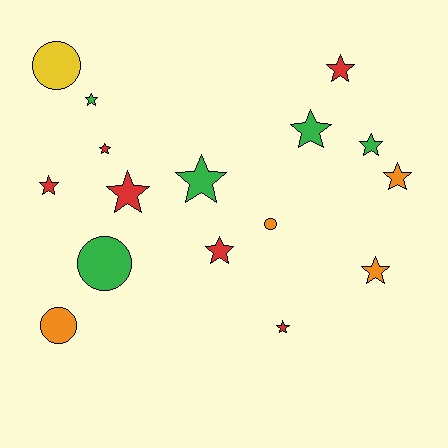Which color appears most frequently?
Red, with 6 objects.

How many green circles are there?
There is 1 green circle.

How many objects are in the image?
There are 16 objects.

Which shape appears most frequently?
Star, with 12 objects.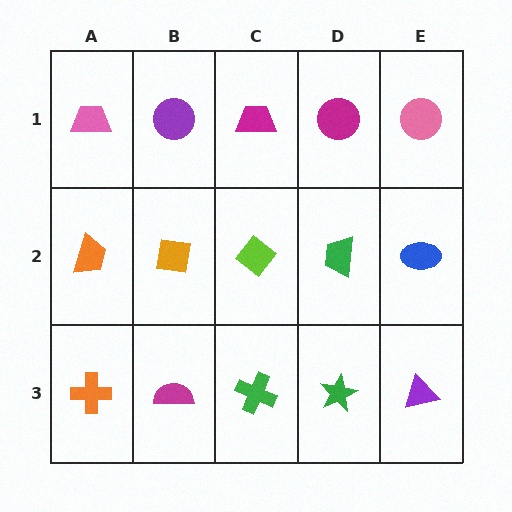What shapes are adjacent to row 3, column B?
An orange square (row 2, column B), an orange cross (row 3, column A), a green cross (row 3, column C).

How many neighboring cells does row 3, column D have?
3.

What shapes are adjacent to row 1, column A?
An orange trapezoid (row 2, column A), a purple circle (row 1, column B).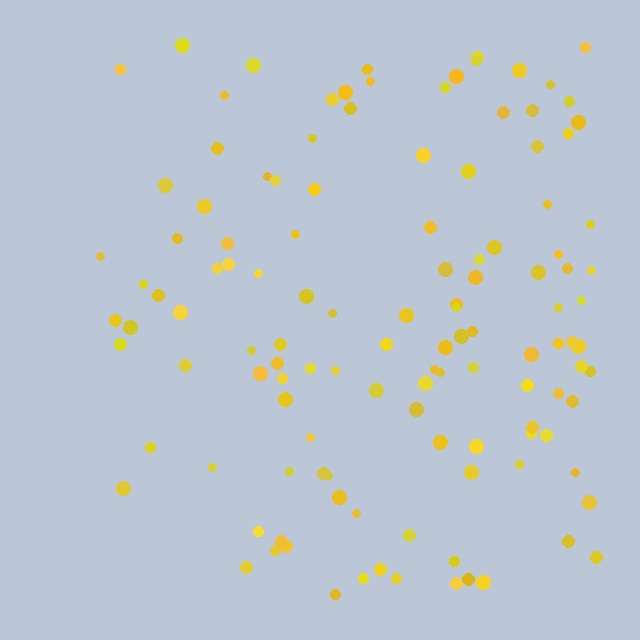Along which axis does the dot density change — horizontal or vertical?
Horizontal.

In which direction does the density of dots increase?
From left to right, with the right side densest.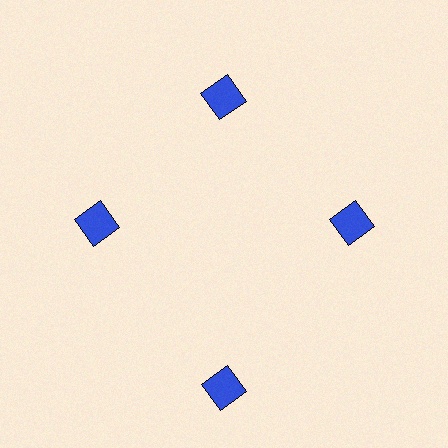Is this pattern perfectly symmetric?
No. The 4 blue squares are arranged in a ring, but one element near the 6 o'clock position is pushed outward from the center, breaking the 4-fold rotational symmetry.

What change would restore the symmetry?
The symmetry would be restored by moving it inward, back onto the ring so that all 4 squares sit at equal angles and equal distance from the center.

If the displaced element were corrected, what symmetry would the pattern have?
It would have 4-fold rotational symmetry — the pattern would map onto itself every 90 degrees.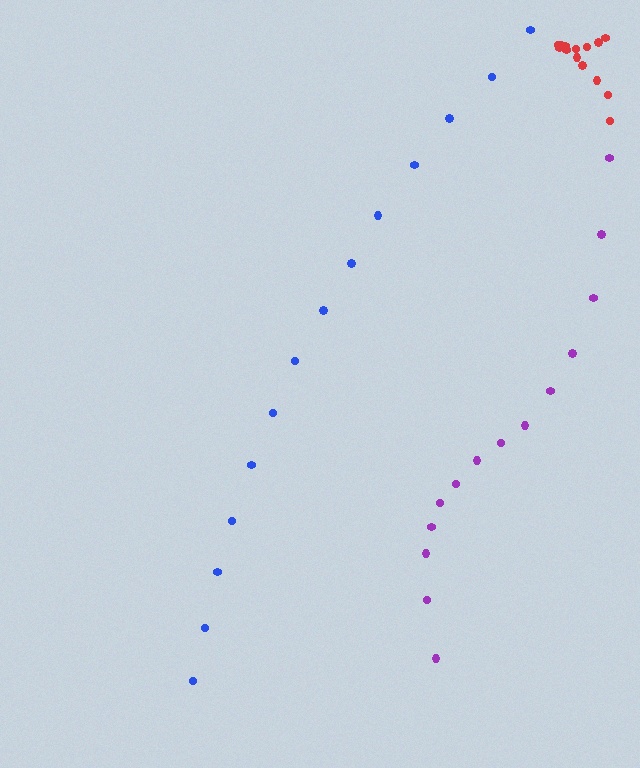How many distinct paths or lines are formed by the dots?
There are 3 distinct paths.